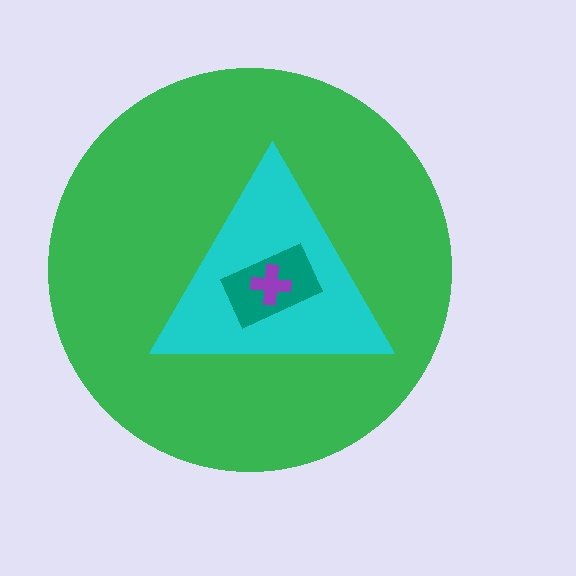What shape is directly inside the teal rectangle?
The purple cross.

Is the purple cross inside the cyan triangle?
Yes.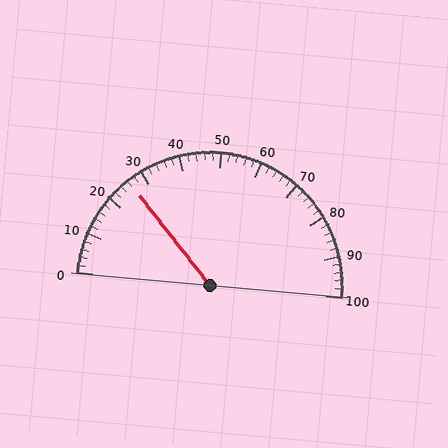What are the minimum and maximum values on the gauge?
The gauge ranges from 0 to 100.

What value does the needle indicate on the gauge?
The needle indicates approximately 26.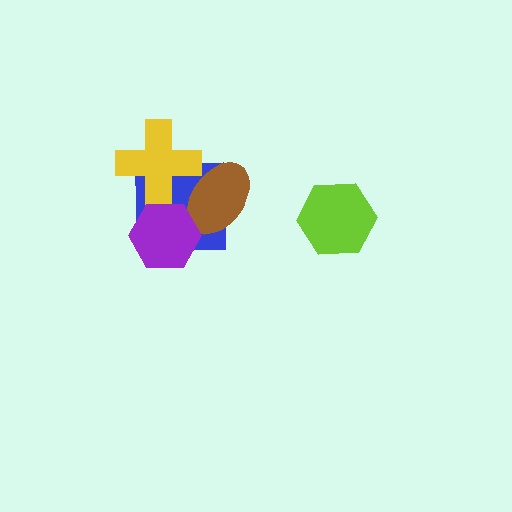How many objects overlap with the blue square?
3 objects overlap with the blue square.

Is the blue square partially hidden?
Yes, it is partially covered by another shape.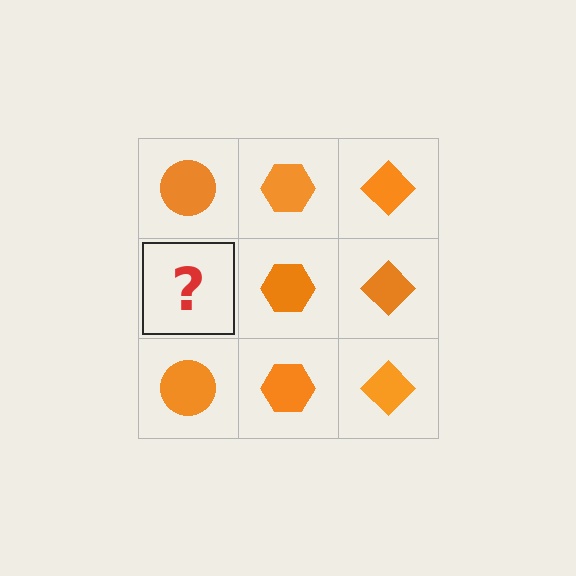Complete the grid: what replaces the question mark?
The question mark should be replaced with an orange circle.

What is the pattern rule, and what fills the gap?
The rule is that each column has a consistent shape. The gap should be filled with an orange circle.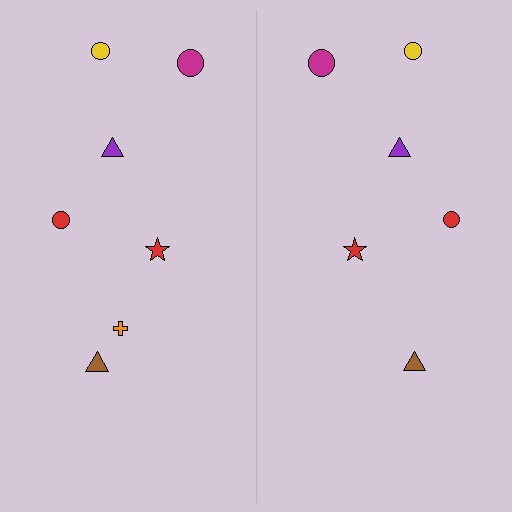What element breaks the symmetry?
A orange cross is missing from the right side.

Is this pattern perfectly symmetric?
No, the pattern is not perfectly symmetric. A orange cross is missing from the right side.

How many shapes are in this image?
There are 13 shapes in this image.